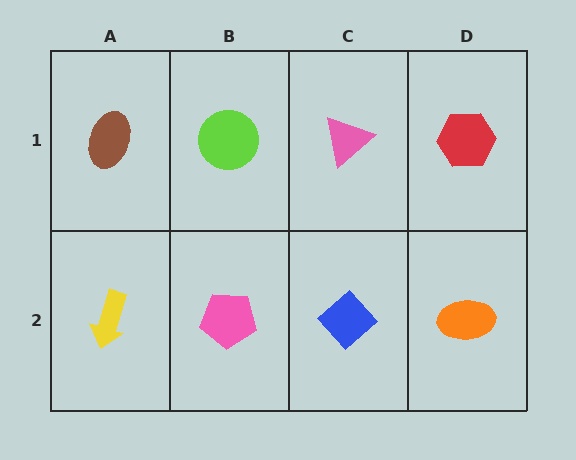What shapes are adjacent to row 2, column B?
A lime circle (row 1, column B), a yellow arrow (row 2, column A), a blue diamond (row 2, column C).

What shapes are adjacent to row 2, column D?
A red hexagon (row 1, column D), a blue diamond (row 2, column C).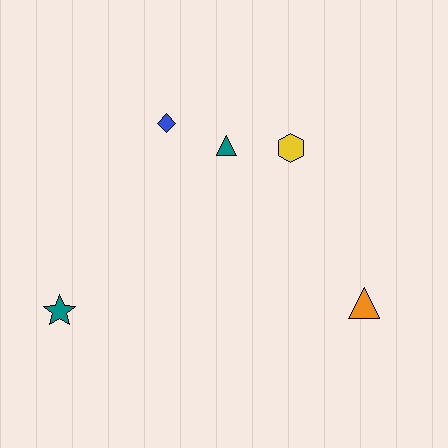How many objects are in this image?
There are 5 objects.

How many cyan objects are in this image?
There are no cyan objects.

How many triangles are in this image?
There are 2 triangles.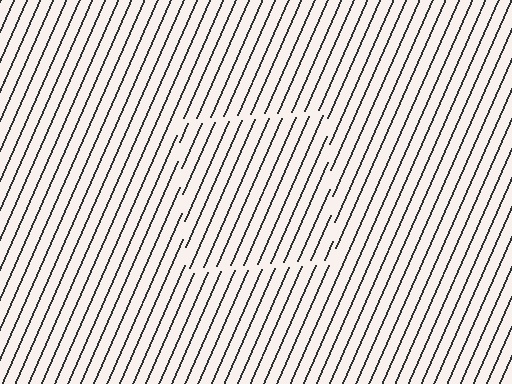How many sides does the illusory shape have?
4 sides — the line-ends trace a square.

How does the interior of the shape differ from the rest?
The interior of the shape contains the same grating, shifted by half a period — the contour is defined by the phase discontinuity where line-ends from the inner and outer gratings abut.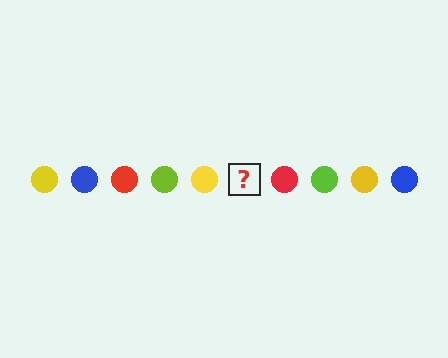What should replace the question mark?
The question mark should be replaced with a blue circle.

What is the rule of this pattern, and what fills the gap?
The rule is that the pattern cycles through yellow, blue, red, lime circles. The gap should be filled with a blue circle.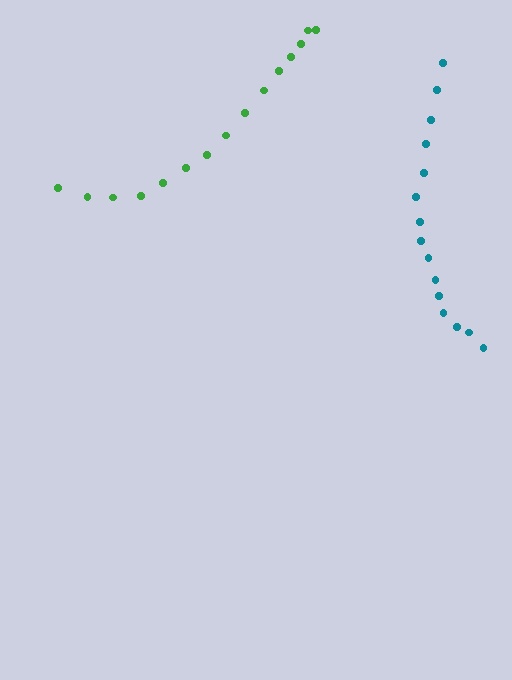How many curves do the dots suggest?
There are 2 distinct paths.